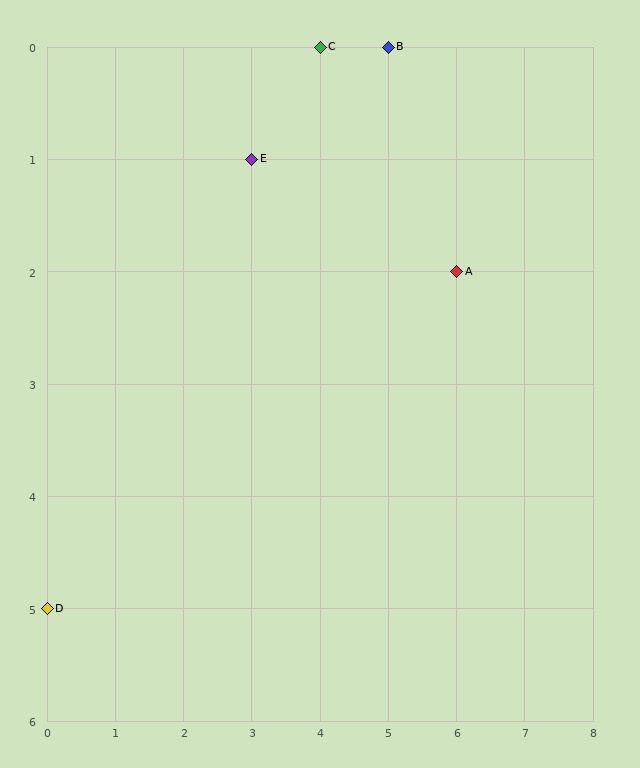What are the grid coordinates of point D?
Point D is at grid coordinates (0, 5).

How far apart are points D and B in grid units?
Points D and B are 5 columns and 5 rows apart (about 7.1 grid units diagonally).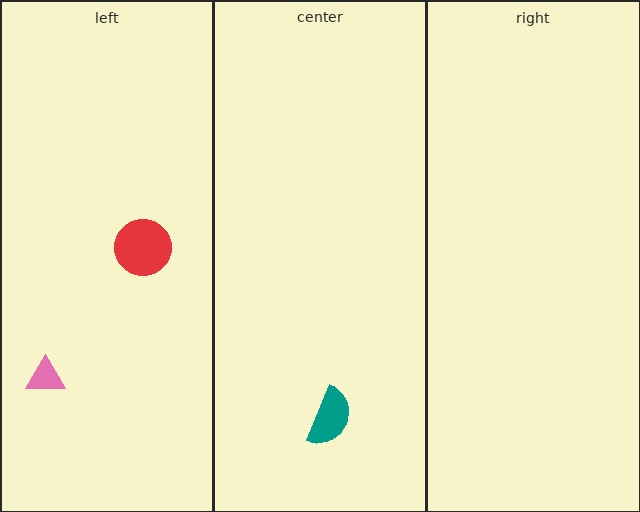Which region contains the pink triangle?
The left region.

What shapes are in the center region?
The teal semicircle.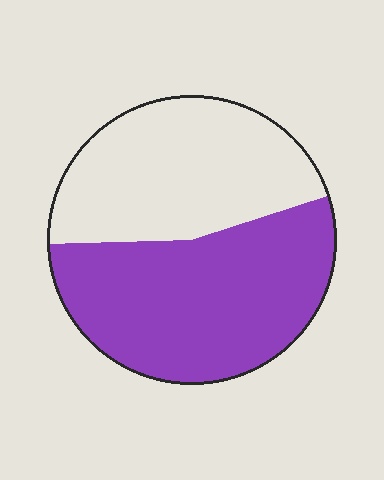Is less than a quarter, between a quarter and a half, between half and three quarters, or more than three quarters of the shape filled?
Between half and three quarters.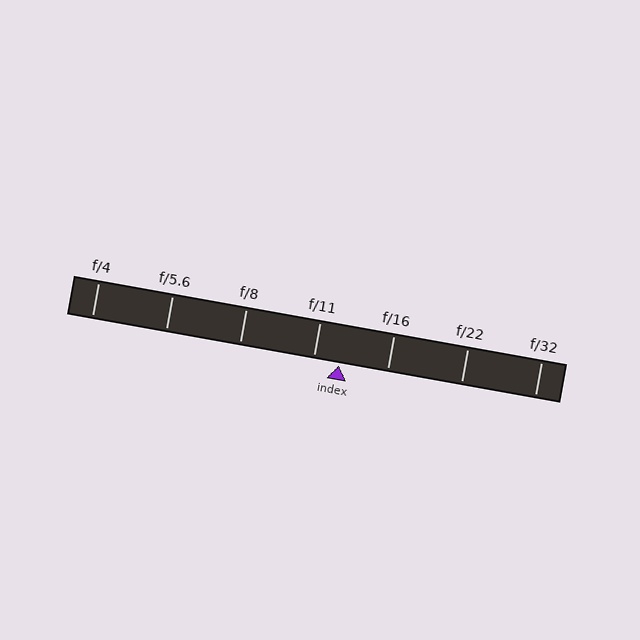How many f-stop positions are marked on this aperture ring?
There are 7 f-stop positions marked.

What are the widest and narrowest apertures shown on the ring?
The widest aperture shown is f/4 and the narrowest is f/32.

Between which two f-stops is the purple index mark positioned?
The index mark is between f/11 and f/16.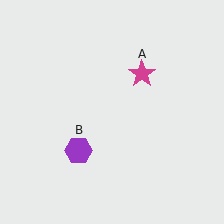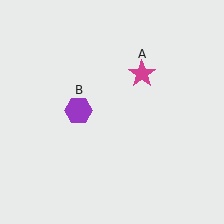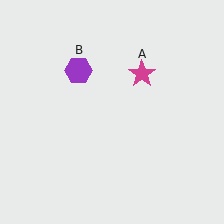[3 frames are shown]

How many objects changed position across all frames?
1 object changed position: purple hexagon (object B).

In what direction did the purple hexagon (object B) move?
The purple hexagon (object B) moved up.